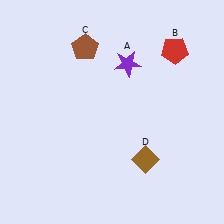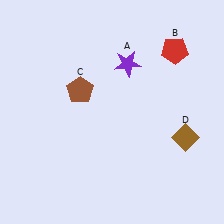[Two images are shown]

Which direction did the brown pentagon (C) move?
The brown pentagon (C) moved down.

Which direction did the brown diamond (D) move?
The brown diamond (D) moved right.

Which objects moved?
The objects that moved are: the brown pentagon (C), the brown diamond (D).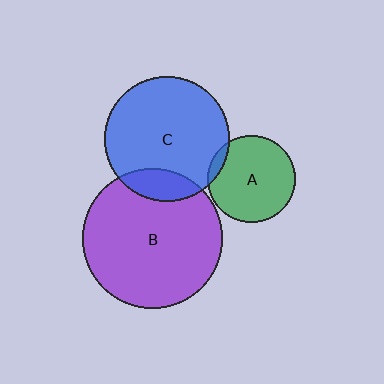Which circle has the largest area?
Circle B (purple).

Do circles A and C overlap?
Yes.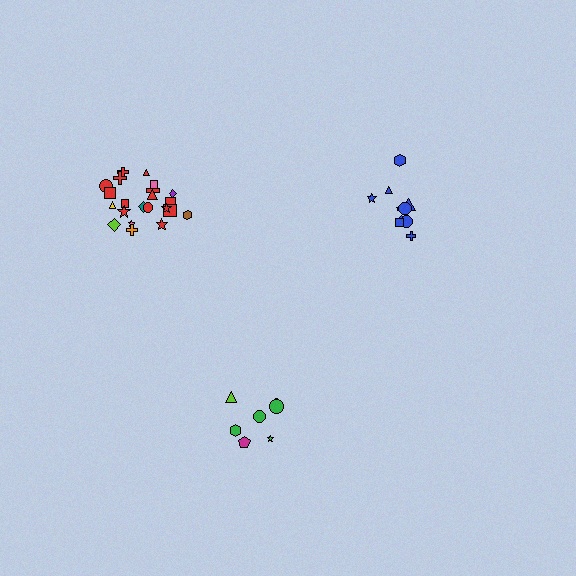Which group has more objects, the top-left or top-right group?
The top-left group.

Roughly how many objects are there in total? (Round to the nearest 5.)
Roughly 40 objects in total.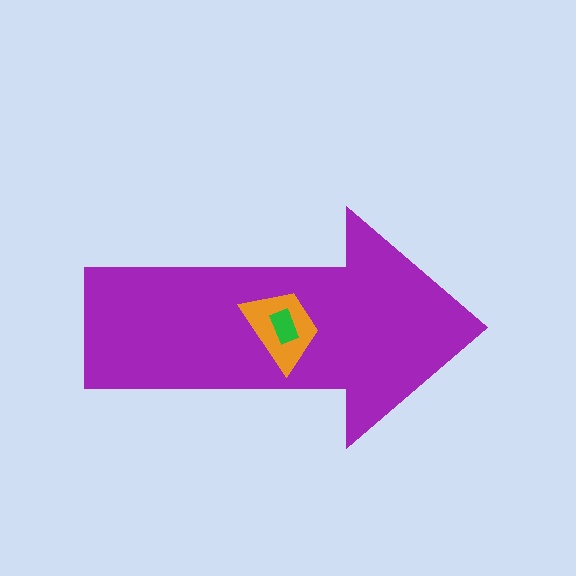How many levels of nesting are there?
3.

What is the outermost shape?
The purple arrow.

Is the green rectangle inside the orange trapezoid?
Yes.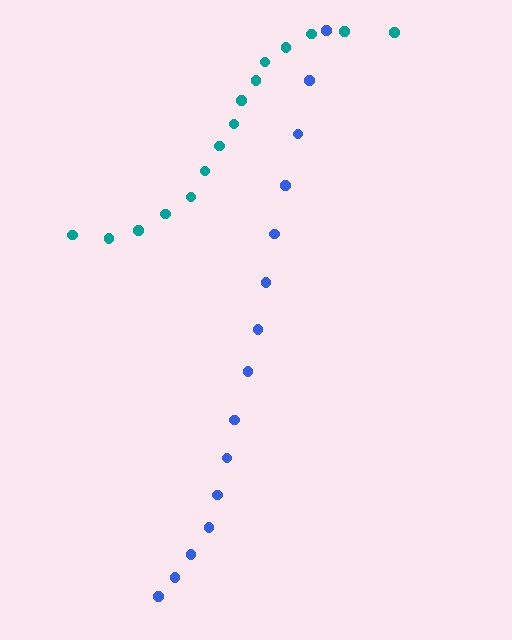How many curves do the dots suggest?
There are 2 distinct paths.